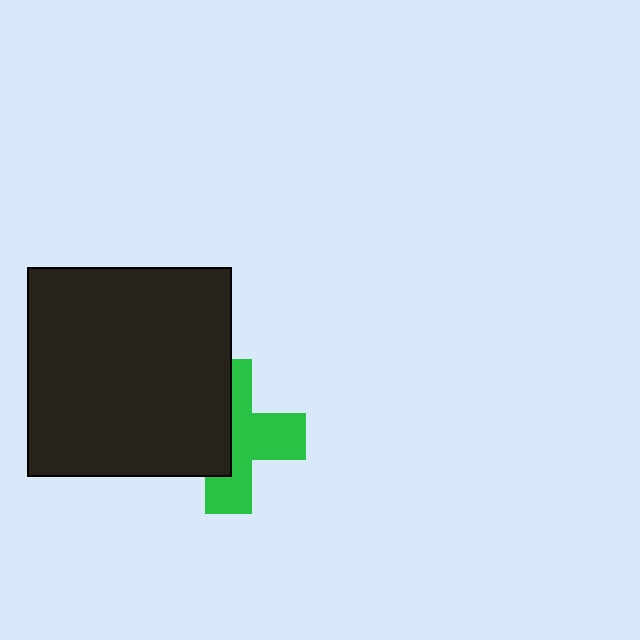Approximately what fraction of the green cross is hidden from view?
Roughly 46% of the green cross is hidden behind the black rectangle.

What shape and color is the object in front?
The object in front is a black rectangle.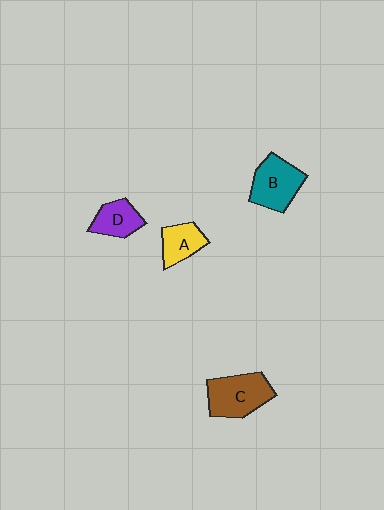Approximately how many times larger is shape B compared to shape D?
Approximately 1.5 times.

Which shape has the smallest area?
Shape D (purple).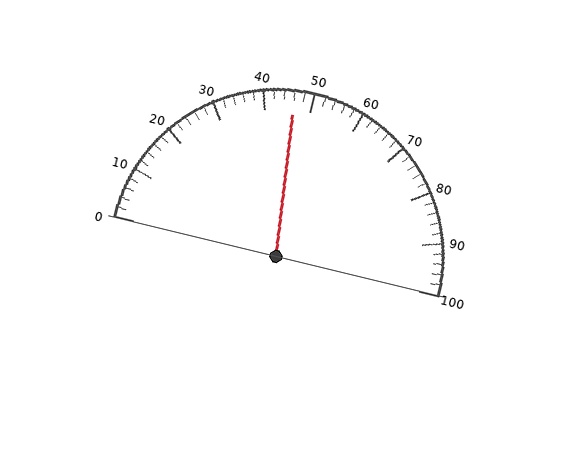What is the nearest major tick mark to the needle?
The nearest major tick mark is 50.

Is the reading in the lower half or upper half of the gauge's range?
The reading is in the lower half of the range (0 to 100).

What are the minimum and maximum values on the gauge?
The gauge ranges from 0 to 100.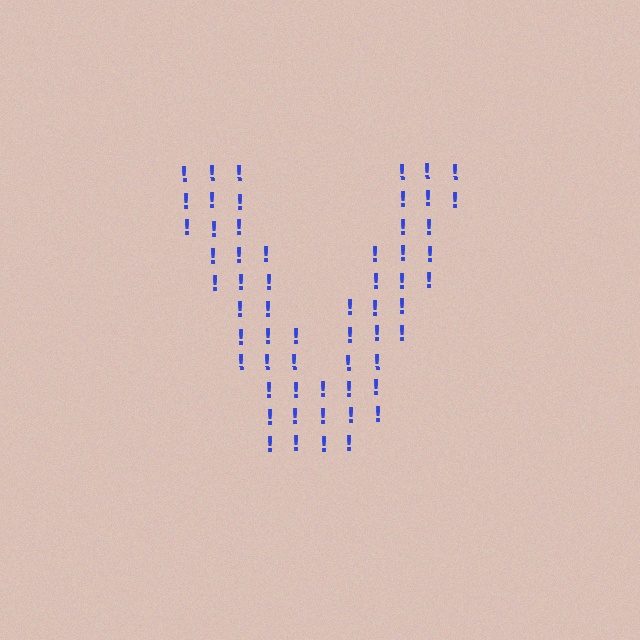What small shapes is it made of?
It is made of small exclamation marks.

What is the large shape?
The large shape is the letter V.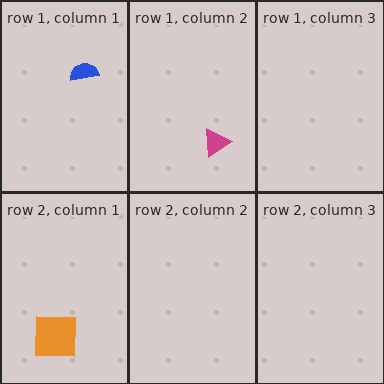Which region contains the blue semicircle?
The row 1, column 1 region.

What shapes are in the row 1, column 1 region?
The blue semicircle.